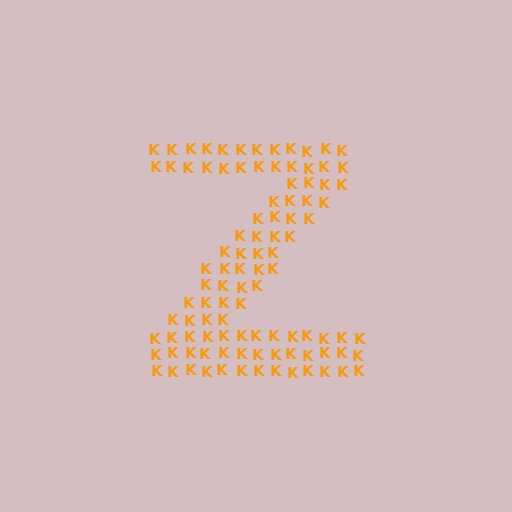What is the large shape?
The large shape is the letter Z.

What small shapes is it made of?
It is made of small letter K's.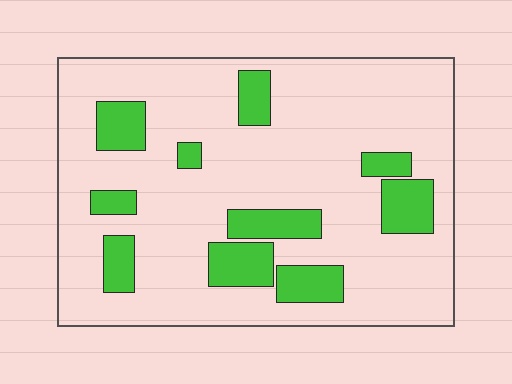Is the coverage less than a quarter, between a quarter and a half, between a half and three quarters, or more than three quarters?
Less than a quarter.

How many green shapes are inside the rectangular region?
10.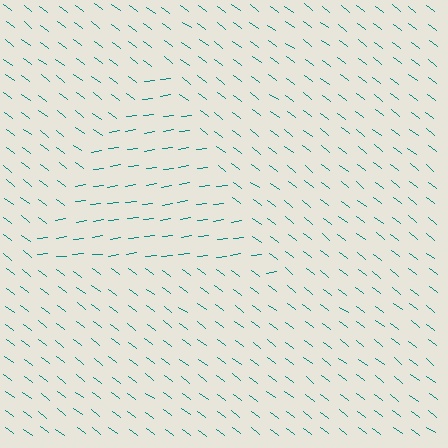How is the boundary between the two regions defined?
The boundary is defined purely by a change in line orientation (approximately 45 degrees difference). All lines are the same color and thickness.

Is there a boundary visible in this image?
Yes, there is a texture boundary formed by a change in line orientation.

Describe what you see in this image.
The image is filled with small teal line segments. A triangle region in the image has lines oriented differently from the surrounding lines, creating a visible texture boundary.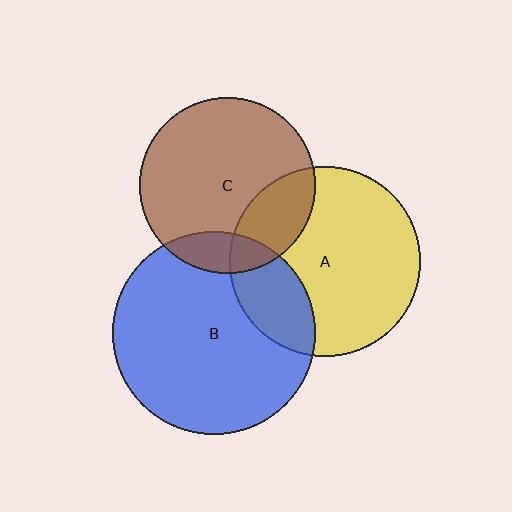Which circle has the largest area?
Circle B (blue).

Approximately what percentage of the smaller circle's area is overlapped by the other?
Approximately 15%.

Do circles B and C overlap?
Yes.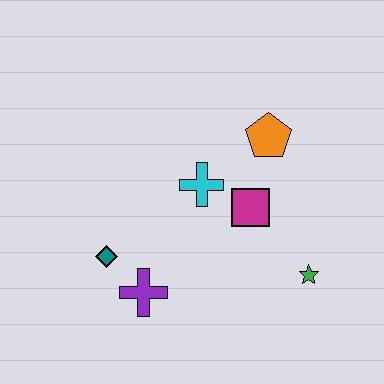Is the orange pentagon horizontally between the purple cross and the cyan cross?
No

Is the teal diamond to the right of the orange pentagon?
No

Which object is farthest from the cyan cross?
The green star is farthest from the cyan cross.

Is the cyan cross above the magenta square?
Yes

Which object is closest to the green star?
The magenta square is closest to the green star.